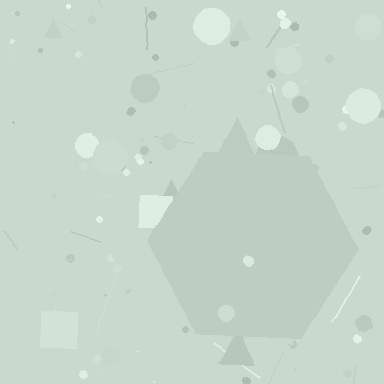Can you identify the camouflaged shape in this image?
The camouflaged shape is a hexagon.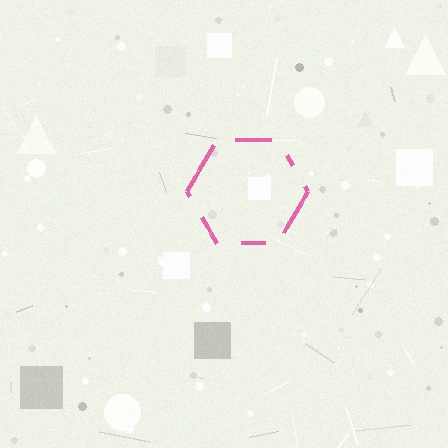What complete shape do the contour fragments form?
The contour fragments form a hexagon.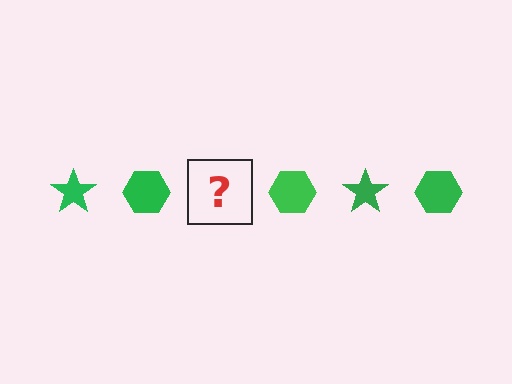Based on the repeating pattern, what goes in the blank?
The blank should be a green star.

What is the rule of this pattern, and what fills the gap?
The rule is that the pattern cycles through star, hexagon shapes in green. The gap should be filled with a green star.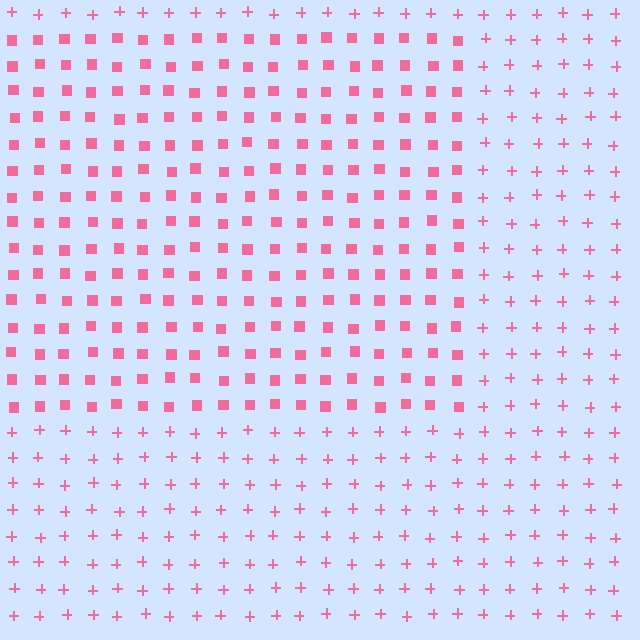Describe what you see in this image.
The image is filled with small pink elements arranged in a uniform grid. A rectangle-shaped region contains squares, while the surrounding area contains plus signs. The boundary is defined purely by the change in element shape.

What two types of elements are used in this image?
The image uses squares inside the rectangle region and plus signs outside it.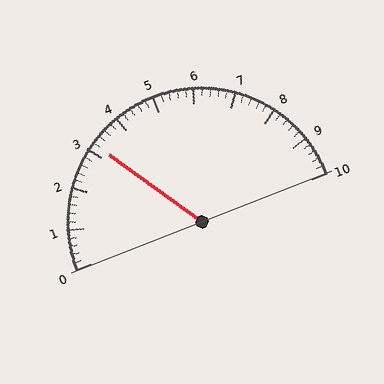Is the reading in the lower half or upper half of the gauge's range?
The reading is in the lower half of the range (0 to 10).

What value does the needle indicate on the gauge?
The needle indicates approximately 3.2.